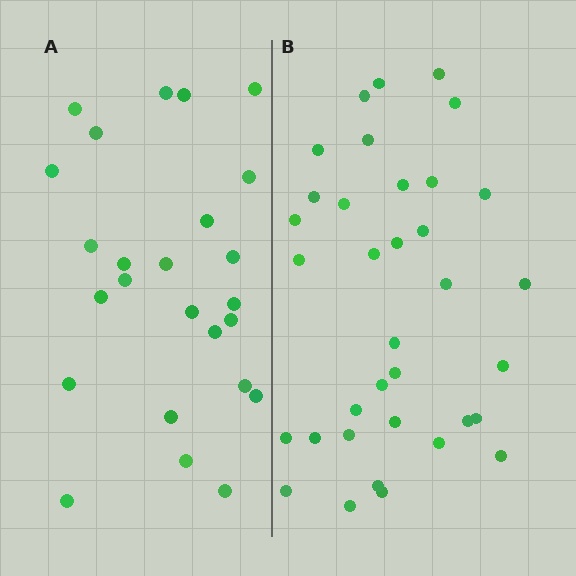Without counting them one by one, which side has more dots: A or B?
Region B (the right region) has more dots.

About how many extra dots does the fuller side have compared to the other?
Region B has roughly 10 or so more dots than region A.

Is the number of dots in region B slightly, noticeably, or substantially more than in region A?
Region B has noticeably more, but not dramatically so. The ratio is roughly 1.4 to 1.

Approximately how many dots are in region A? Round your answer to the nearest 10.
About 20 dots. (The exact count is 25, which rounds to 20.)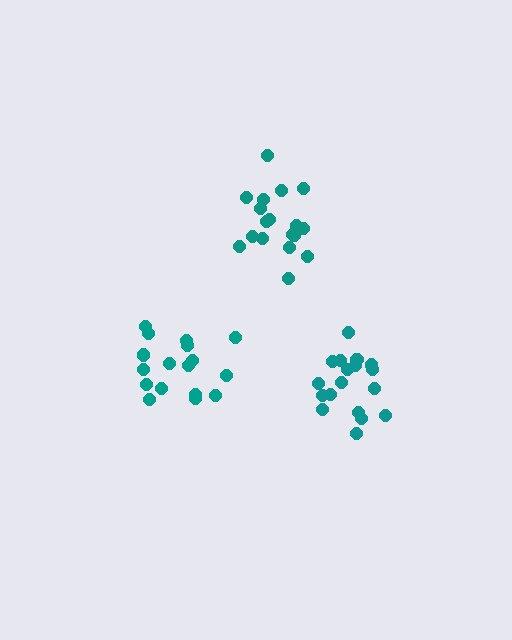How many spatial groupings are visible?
There are 3 spatial groupings.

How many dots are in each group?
Group 1: 18 dots, Group 2: 17 dots, Group 3: 18 dots (53 total).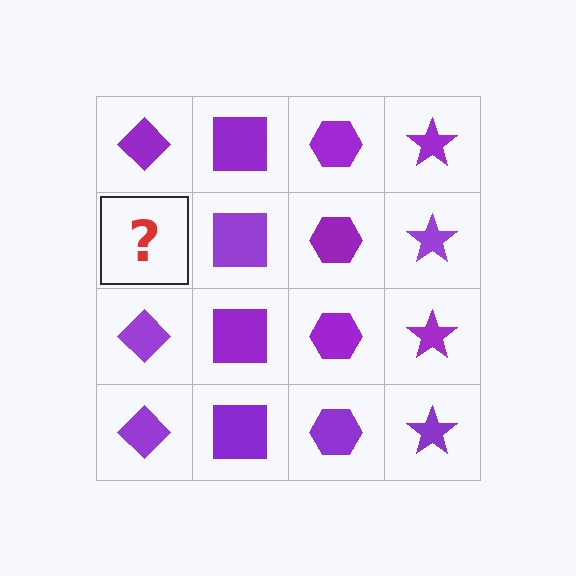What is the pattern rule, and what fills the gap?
The rule is that each column has a consistent shape. The gap should be filled with a purple diamond.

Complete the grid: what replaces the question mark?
The question mark should be replaced with a purple diamond.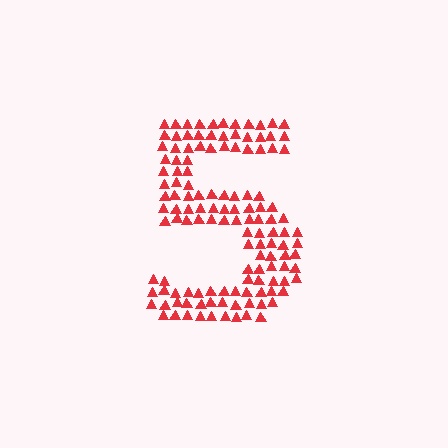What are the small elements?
The small elements are triangles.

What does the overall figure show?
The overall figure shows the digit 5.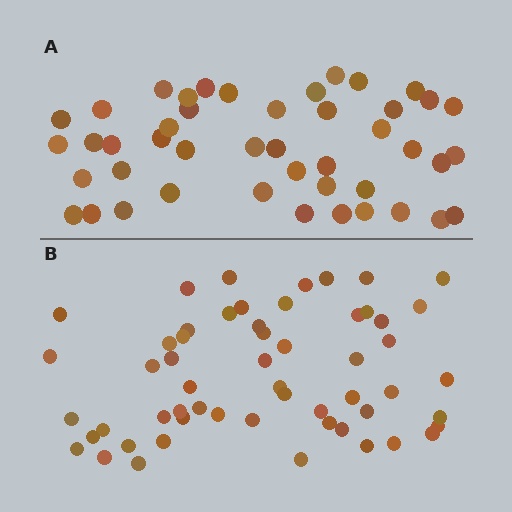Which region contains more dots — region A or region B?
Region B (the bottom region) has more dots.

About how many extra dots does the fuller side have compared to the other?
Region B has roughly 12 or so more dots than region A.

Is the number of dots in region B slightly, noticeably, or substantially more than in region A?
Region B has only slightly more — the two regions are fairly close. The ratio is roughly 1.2 to 1.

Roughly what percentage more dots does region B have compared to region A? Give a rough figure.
About 25% more.